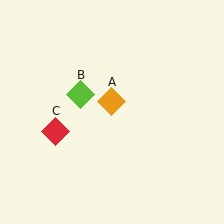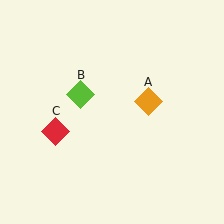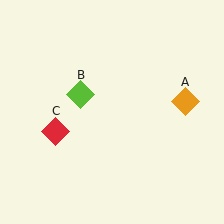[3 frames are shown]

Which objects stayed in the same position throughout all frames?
Lime diamond (object B) and red diamond (object C) remained stationary.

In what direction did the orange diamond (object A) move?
The orange diamond (object A) moved right.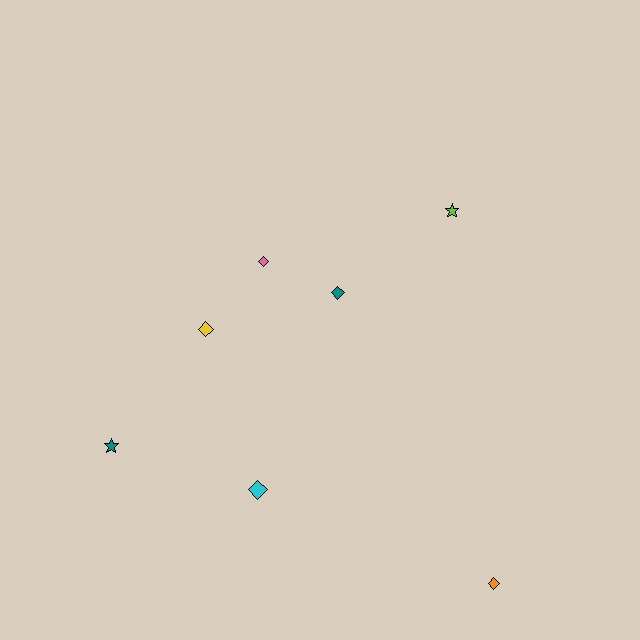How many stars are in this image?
There are 2 stars.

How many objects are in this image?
There are 7 objects.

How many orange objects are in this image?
There is 1 orange object.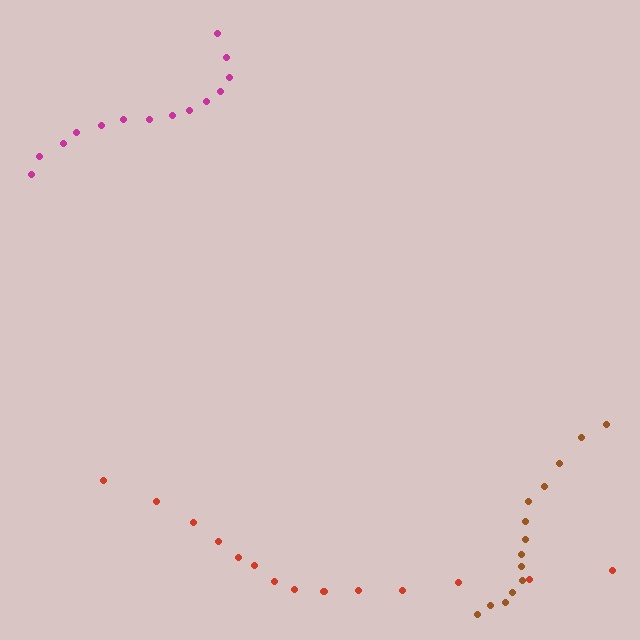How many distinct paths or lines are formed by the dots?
There are 3 distinct paths.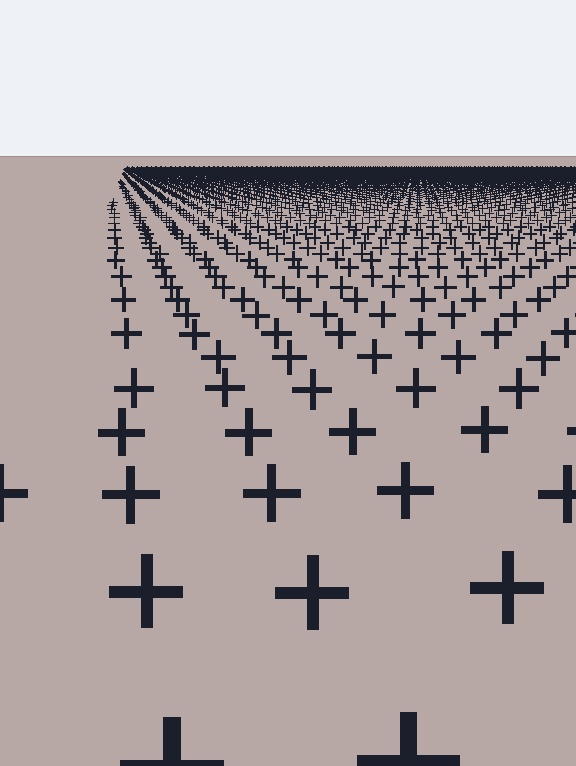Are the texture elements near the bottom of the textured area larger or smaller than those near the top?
Larger. Near the bottom, elements are closer to the viewer and appear at a bigger on-screen size.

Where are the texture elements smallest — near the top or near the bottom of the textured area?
Near the top.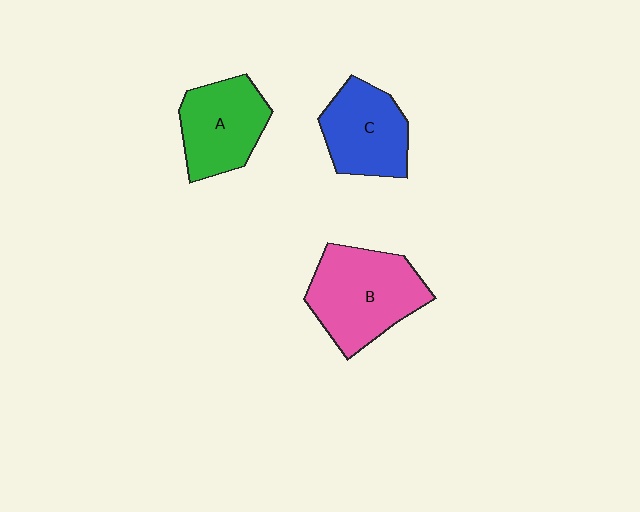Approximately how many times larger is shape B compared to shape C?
Approximately 1.3 times.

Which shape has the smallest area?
Shape C (blue).